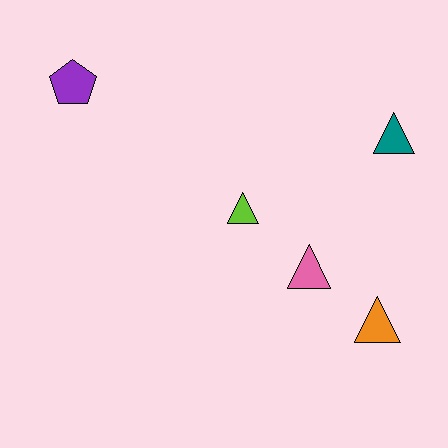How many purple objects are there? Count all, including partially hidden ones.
There is 1 purple object.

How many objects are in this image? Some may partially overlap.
There are 5 objects.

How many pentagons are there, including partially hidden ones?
There is 1 pentagon.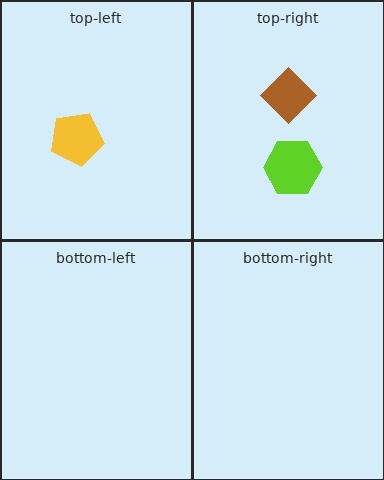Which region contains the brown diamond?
The top-right region.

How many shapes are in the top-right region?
2.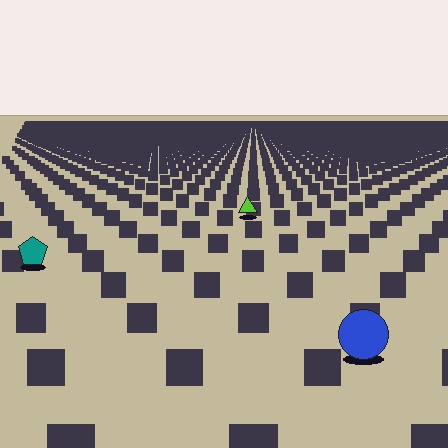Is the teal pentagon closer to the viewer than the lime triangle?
Yes. The teal pentagon is closer — you can tell from the texture gradient: the ground texture is coarser near it.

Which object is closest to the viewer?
The blue circle is closest. The texture marks near it are larger and more spread out.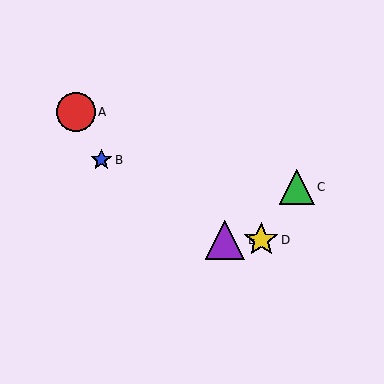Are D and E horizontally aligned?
Yes, both are at y≈240.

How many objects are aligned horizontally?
2 objects (D, E) are aligned horizontally.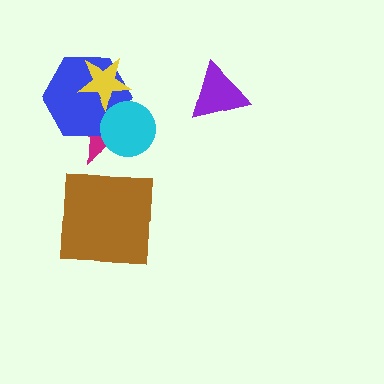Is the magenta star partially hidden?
Yes, it is partially covered by another shape.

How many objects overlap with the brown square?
0 objects overlap with the brown square.